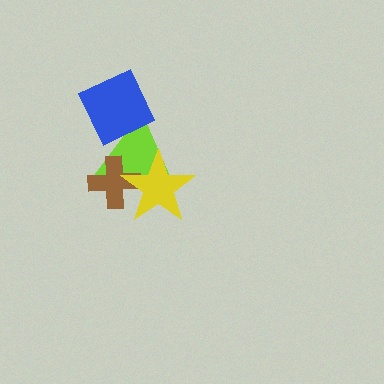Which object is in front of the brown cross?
The yellow star is in front of the brown cross.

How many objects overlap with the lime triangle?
3 objects overlap with the lime triangle.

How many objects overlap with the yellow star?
2 objects overlap with the yellow star.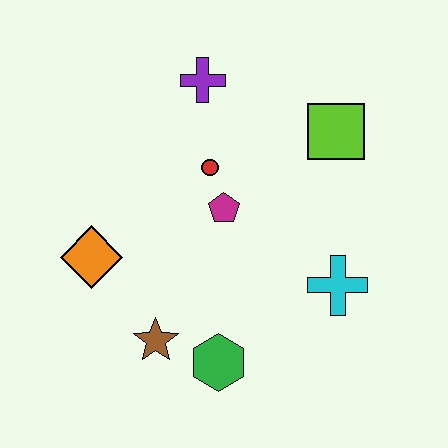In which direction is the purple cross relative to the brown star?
The purple cross is above the brown star.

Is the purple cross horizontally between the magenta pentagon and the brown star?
Yes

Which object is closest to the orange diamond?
The brown star is closest to the orange diamond.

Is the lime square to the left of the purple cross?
No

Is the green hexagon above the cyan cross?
No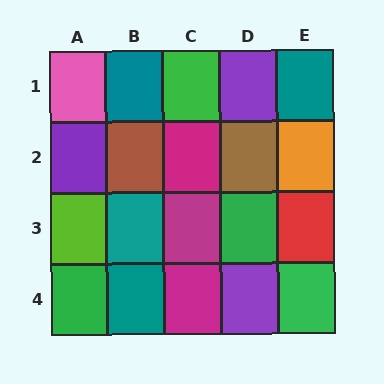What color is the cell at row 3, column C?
Magenta.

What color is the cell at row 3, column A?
Lime.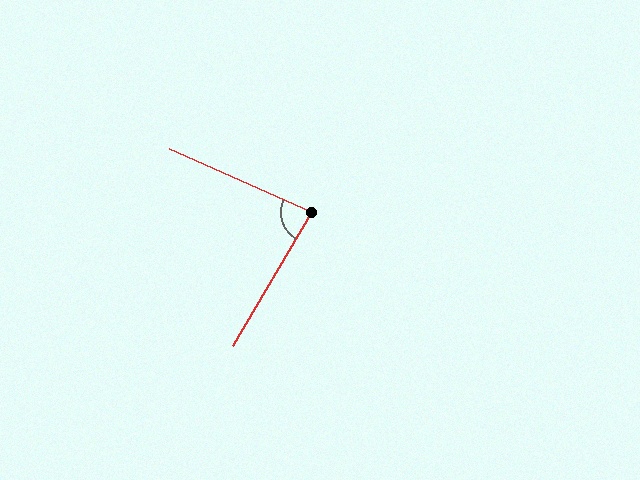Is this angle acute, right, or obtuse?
It is acute.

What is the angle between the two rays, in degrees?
Approximately 83 degrees.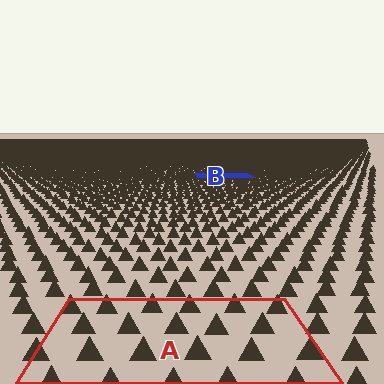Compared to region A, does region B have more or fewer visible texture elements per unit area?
Region B has more texture elements per unit area — they are packed more densely because it is farther away.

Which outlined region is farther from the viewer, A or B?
Region B is farther from the viewer — the texture elements inside it appear smaller and more densely packed.